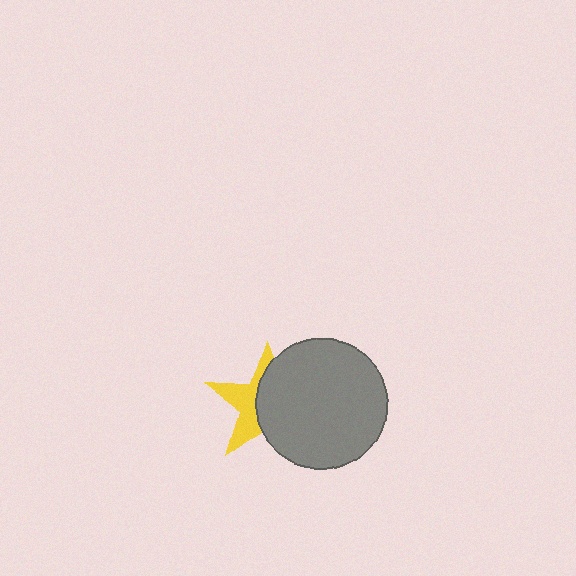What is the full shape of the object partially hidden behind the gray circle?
The partially hidden object is a yellow star.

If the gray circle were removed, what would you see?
You would see the complete yellow star.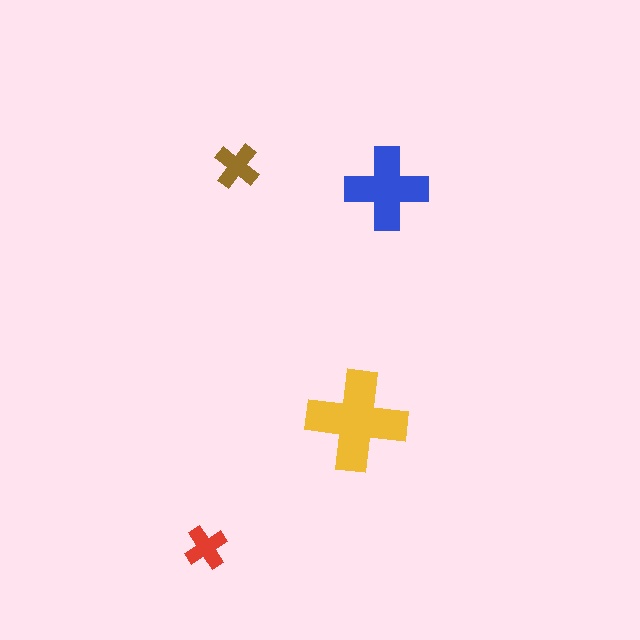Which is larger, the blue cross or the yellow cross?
The yellow one.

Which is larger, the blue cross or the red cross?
The blue one.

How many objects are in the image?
There are 4 objects in the image.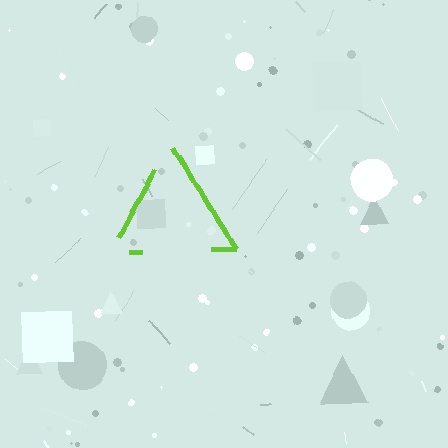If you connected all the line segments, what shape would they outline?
They would outline a triangle.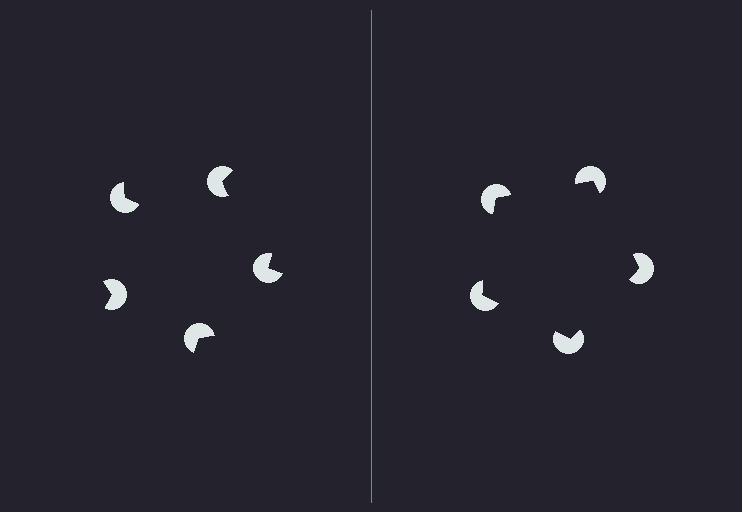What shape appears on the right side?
An illusory pentagon.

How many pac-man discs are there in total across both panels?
10 — 5 on each side.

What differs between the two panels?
The pac-man discs are positioned identically on both sides; only the wedge orientations differ. On the right they align to a pentagon; on the left they are misaligned.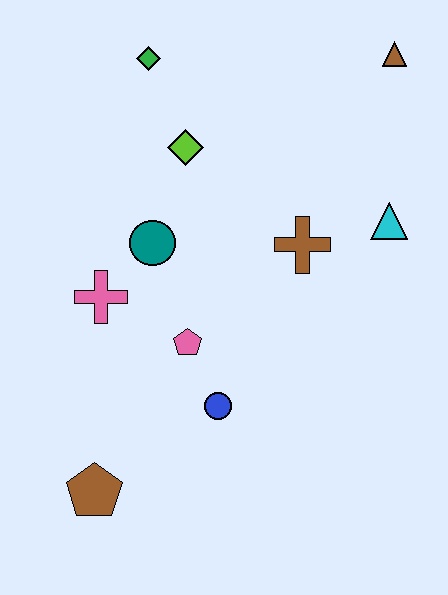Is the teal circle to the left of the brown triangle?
Yes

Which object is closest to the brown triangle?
The cyan triangle is closest to the brown triangle.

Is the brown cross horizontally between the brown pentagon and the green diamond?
No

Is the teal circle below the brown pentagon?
No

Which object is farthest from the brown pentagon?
The brown triangle is farthest from the brown pentagon.